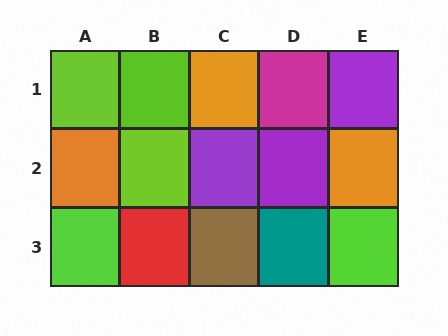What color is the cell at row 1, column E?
Purple.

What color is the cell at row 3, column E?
Lime.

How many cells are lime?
5 cells are lime.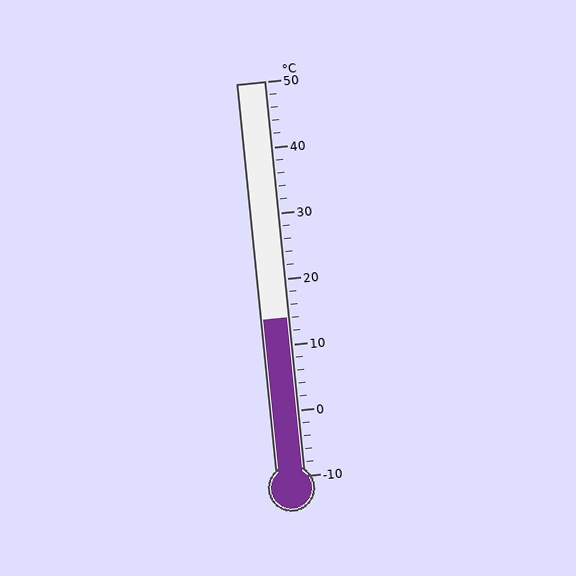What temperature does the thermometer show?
The thermometer shows approximately 14°C.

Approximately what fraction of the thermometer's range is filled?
The thermometer is filled to approximately 40% of its range.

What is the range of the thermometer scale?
The thermometer scale ranges from -10°C to 50°C.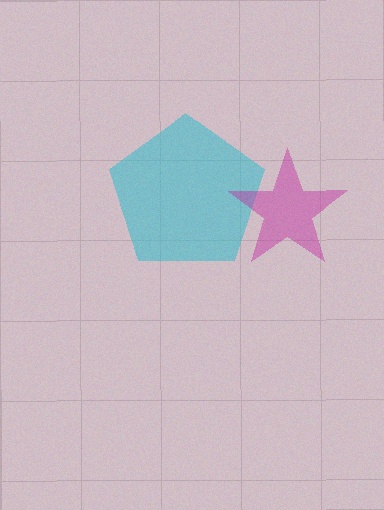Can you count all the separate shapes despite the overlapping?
Yes, there are 2 separate shapes.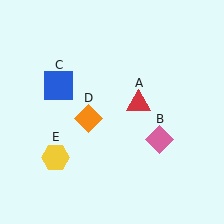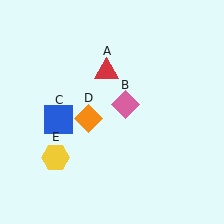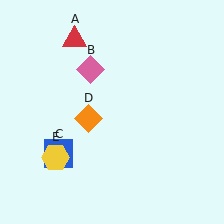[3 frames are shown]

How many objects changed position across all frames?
3 objects changed position: red triangle (object A), pink diamond (object B), blue square (object C).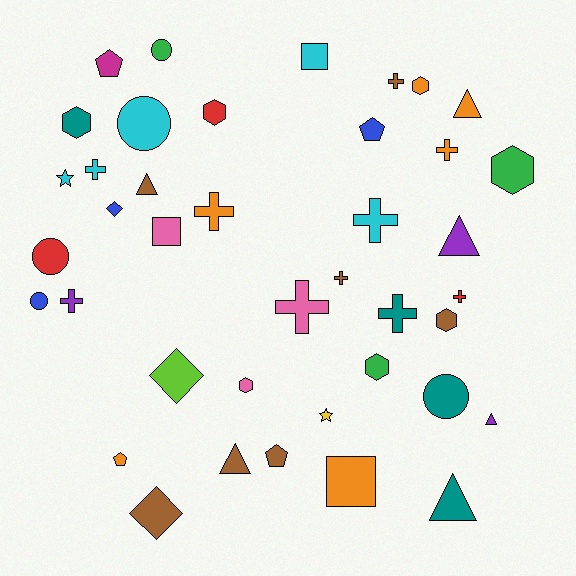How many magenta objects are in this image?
There is 1 magenta object.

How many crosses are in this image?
There are 10 crosses.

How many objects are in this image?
There are 40 objects.